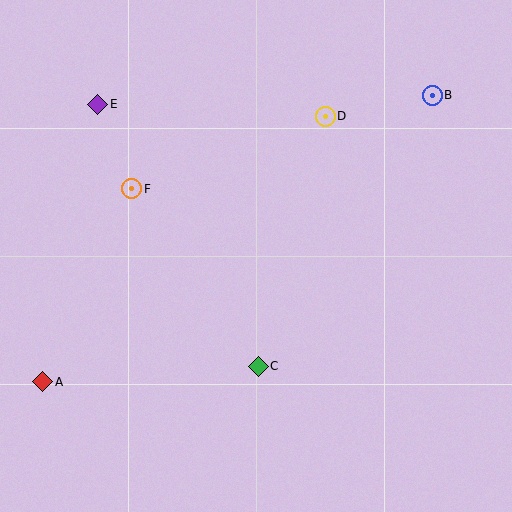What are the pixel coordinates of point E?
Point E is at (98, 104).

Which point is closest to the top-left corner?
Point E is closest to the top-left corner.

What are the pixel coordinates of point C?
Point C is at (258, 366).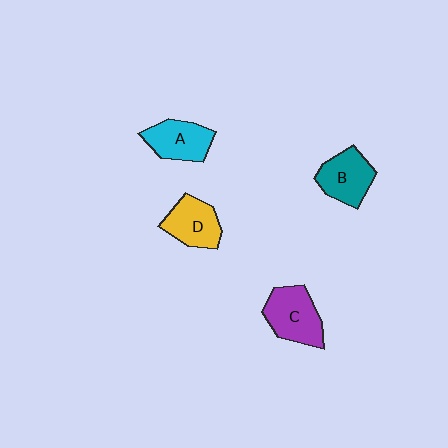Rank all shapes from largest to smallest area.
From largest to smallest: C (purple), B (teal), D (yellow), A (cyan).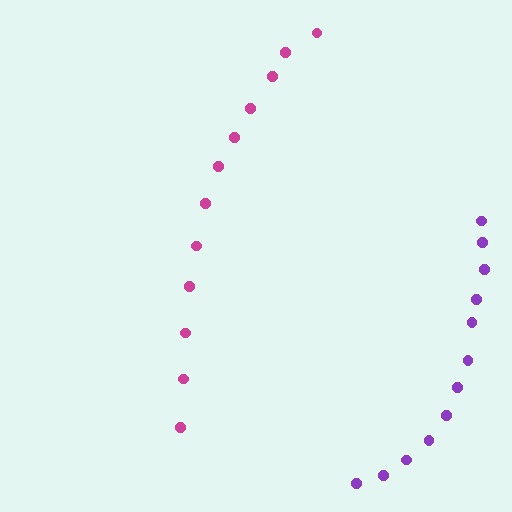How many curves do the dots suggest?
There are 2 distinct paths.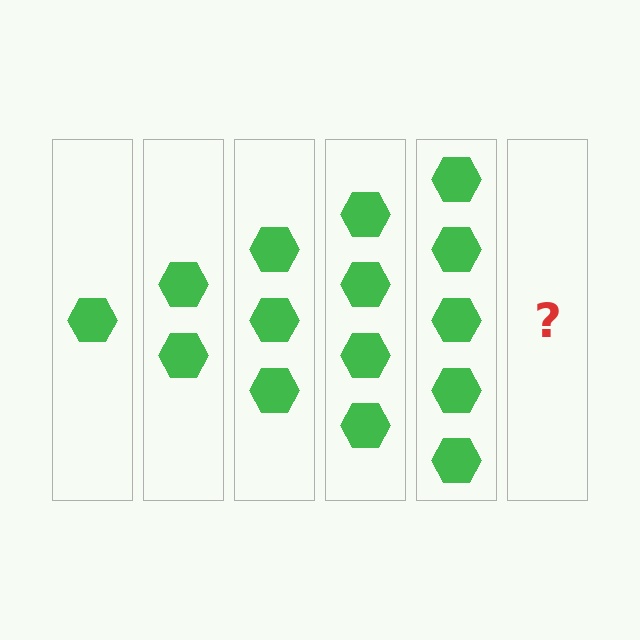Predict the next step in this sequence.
The next step is 6 hexagons.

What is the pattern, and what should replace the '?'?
The pattern is that each step adds one more hexagon. The '?' should be 6 hexagons.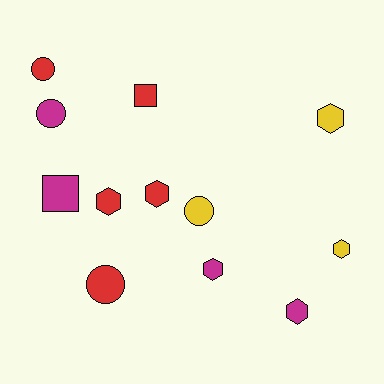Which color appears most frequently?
Red, with 5 objects.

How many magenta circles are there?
There is 1 magenta circle.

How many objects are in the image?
There are 12 objects.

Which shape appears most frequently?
Hexagon, with 6 objects.